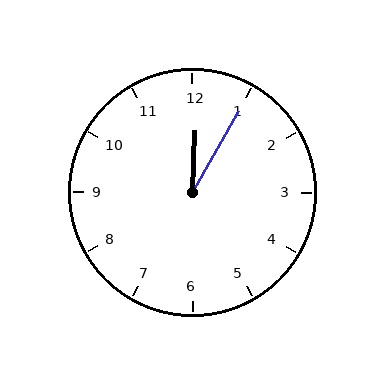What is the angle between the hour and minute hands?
Approximately 28 degrees.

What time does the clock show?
12:05.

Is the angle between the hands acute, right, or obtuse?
It is acute.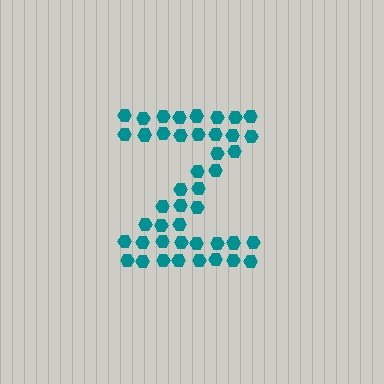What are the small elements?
The small elements are hexagons.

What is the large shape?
The large shape is the letter Z.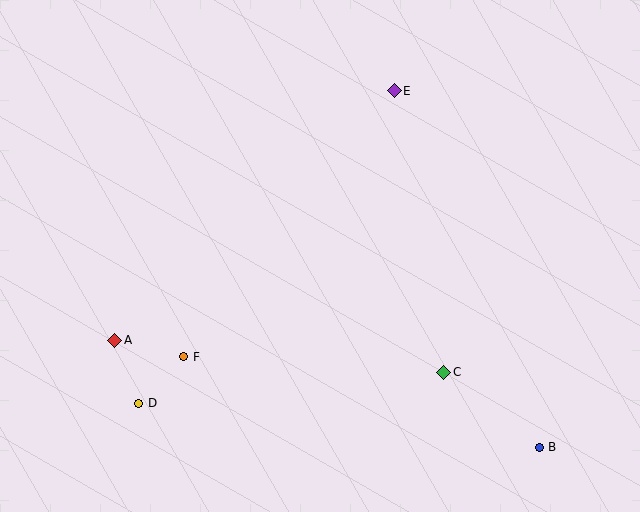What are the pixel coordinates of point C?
Point C is at (444, 372).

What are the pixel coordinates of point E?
Point E is at (394, 91).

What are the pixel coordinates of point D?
Point D is at (139, 403).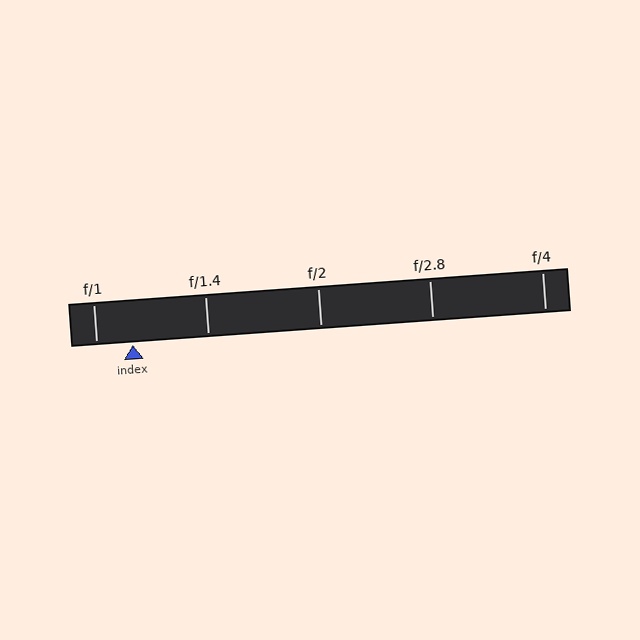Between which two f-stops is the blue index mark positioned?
The index mark is between f/1 and f/1.4.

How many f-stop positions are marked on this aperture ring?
There are 5 f-stop positions marked.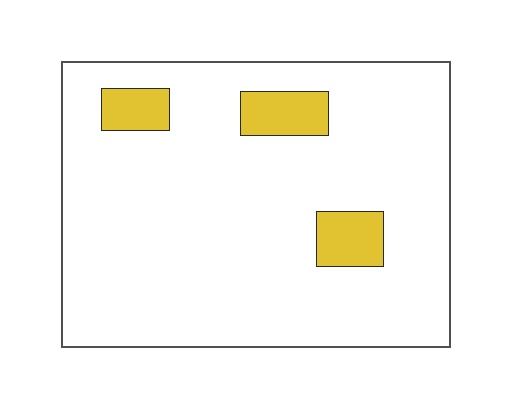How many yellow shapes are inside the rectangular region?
3.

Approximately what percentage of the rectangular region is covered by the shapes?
Approximately 10%.